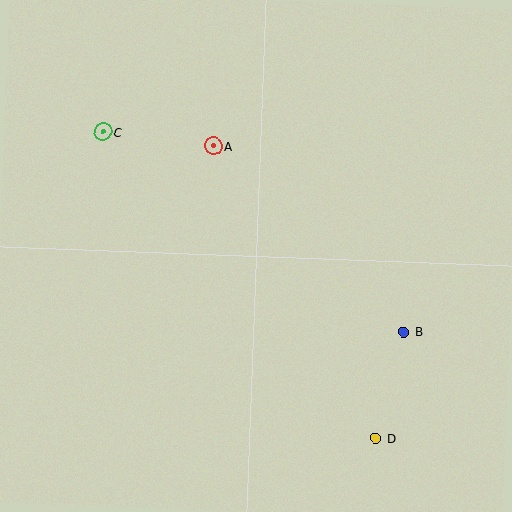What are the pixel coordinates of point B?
Point B is at (404, 332).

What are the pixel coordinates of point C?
Point C is at (103, 132).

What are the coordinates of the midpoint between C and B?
The midpoint between C and B is at (254, 232).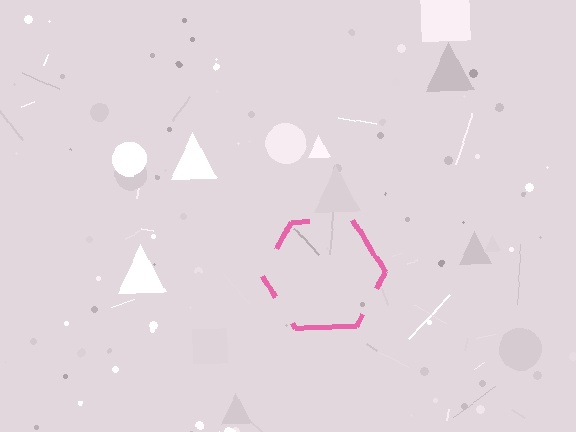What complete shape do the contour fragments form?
The contour fragments form a hexagon.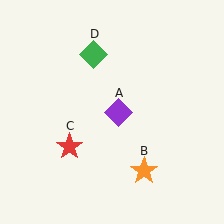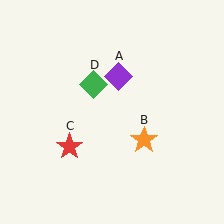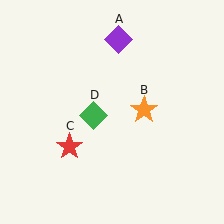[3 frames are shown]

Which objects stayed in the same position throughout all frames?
Red star (object C) remained stationary.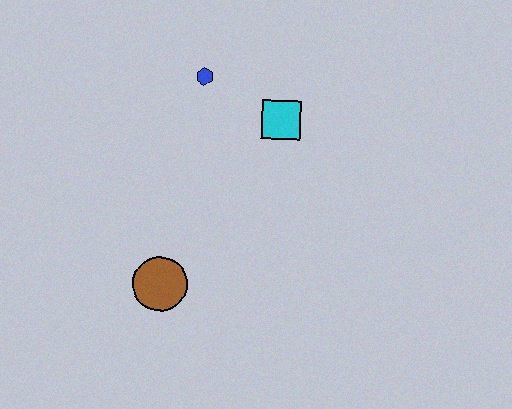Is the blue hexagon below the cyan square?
No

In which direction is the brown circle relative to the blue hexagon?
The brown circle is below the blue hexagon.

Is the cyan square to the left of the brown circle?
No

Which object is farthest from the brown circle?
The blue hexagon is farthest from the brown circle.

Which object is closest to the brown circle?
The cyan square is closest to the brown circle.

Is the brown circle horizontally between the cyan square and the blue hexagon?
No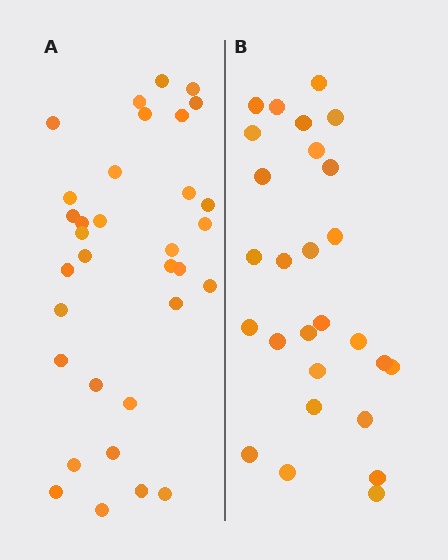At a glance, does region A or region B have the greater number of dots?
Region A (the left region) has more dots.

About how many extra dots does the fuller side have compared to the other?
Region A has about 6 more dots than region B.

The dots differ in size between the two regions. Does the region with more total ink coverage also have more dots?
No. Region B has more total ink coverage because its dots are larger, but region A actually contains more individual dots. Total area can be misleading — the number of items is what matters here.